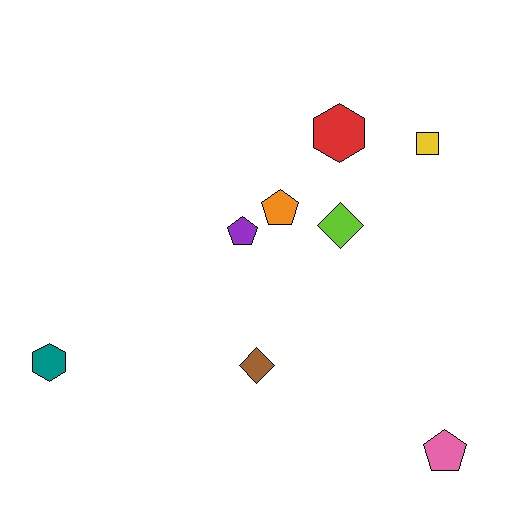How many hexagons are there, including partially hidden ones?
There are 2 hexagons.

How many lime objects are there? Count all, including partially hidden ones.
There is 1 lime object.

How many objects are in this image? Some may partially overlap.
There are 8 objects.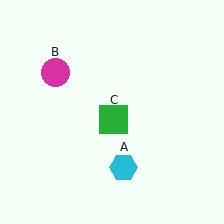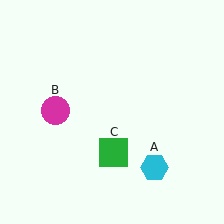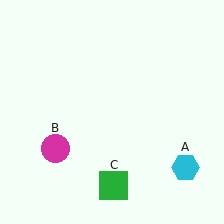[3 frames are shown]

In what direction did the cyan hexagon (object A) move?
The cyan hexagon (object A) moved right.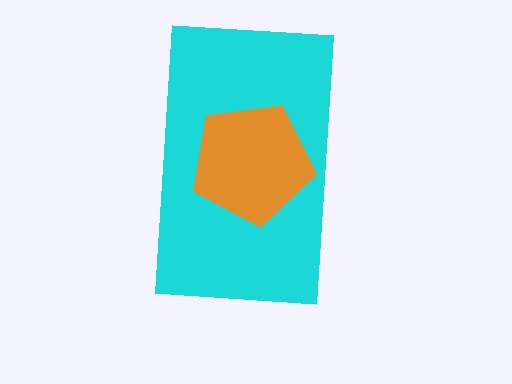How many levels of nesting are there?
2.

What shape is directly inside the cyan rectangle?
The orange pentagon.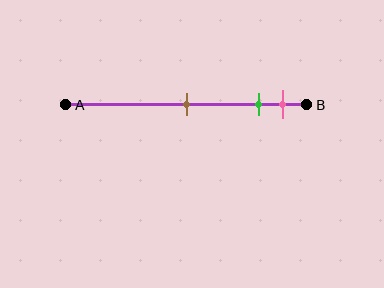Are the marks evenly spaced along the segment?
No, the marks are not evenly spaced.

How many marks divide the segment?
There are 3 marks dividing the segment.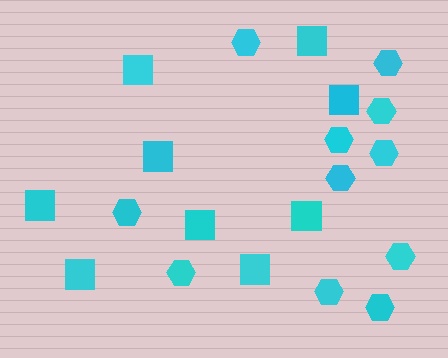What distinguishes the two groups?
There are 2 groups: one group of squares (9) and one group of hexagons (11).